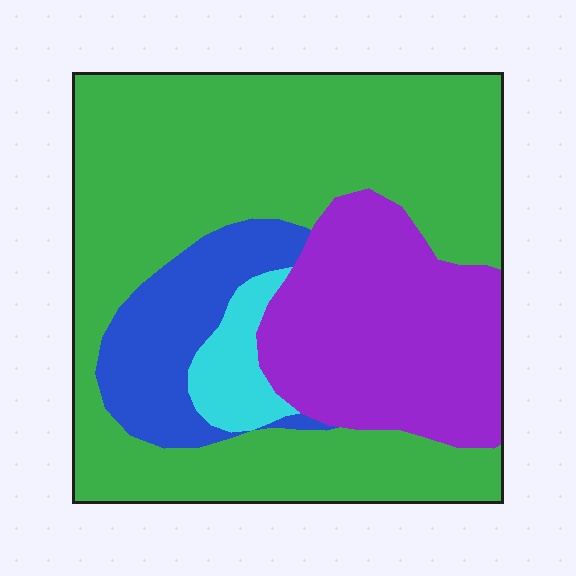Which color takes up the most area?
Green, at roughly 60%.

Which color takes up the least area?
Cyan, at roughly 5%.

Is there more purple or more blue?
Purple.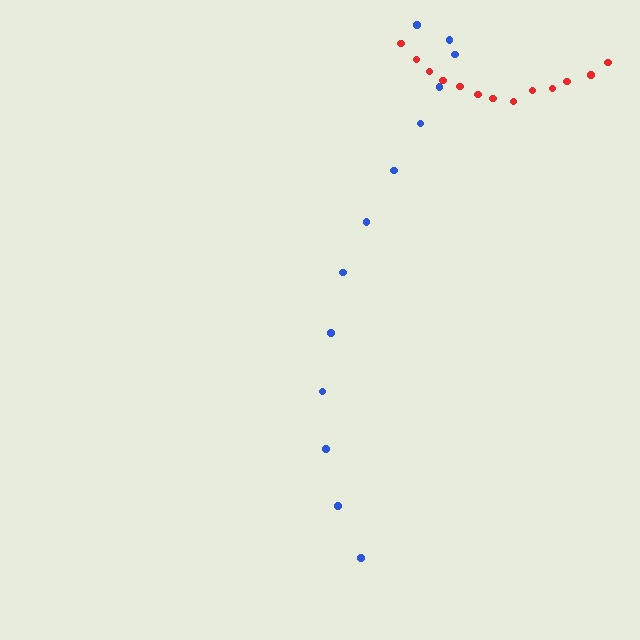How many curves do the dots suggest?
There are 2 distinct paths.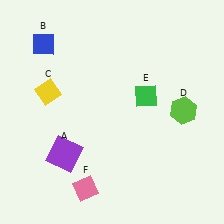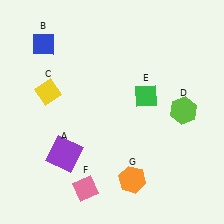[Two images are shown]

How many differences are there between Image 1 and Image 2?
There is 1 difference between the two images.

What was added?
An orange hexagon (G) was added in Image 2.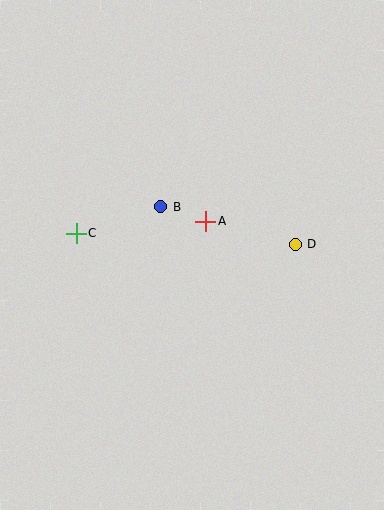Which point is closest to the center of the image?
Point A at (206, 221) is closest to the center.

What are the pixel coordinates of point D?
Point D is at (295, 244).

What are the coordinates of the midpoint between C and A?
The midpoint between C and A is at (141, 227).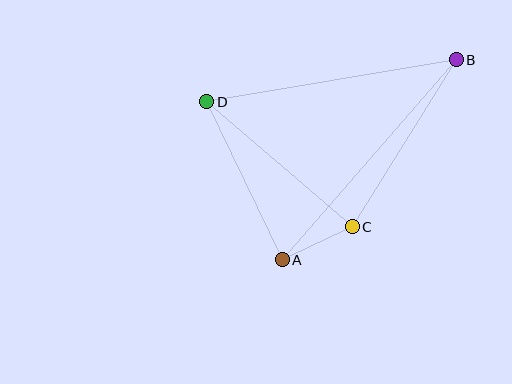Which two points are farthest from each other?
Points A and B are farthest from each other.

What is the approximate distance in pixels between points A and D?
The distance between A and D is approximately 175 pixels.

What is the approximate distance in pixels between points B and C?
The distance between B and C is approximately 197 pixels.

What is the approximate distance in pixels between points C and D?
The distance between C and D is approximately 192 pixels.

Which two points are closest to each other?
Points A and C are closest to each other.